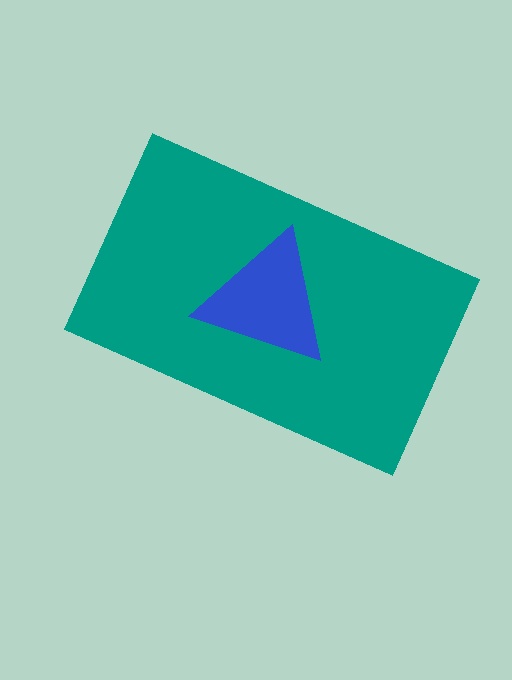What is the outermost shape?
The teal rectangle.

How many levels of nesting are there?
2.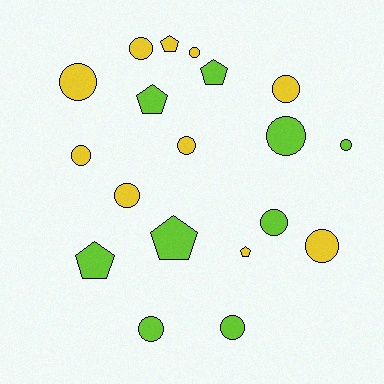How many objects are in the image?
There are 19 objects.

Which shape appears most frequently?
Circle, with 13 objects.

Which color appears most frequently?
Yellow, with 10 objects.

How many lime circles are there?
There are 5 lime circles.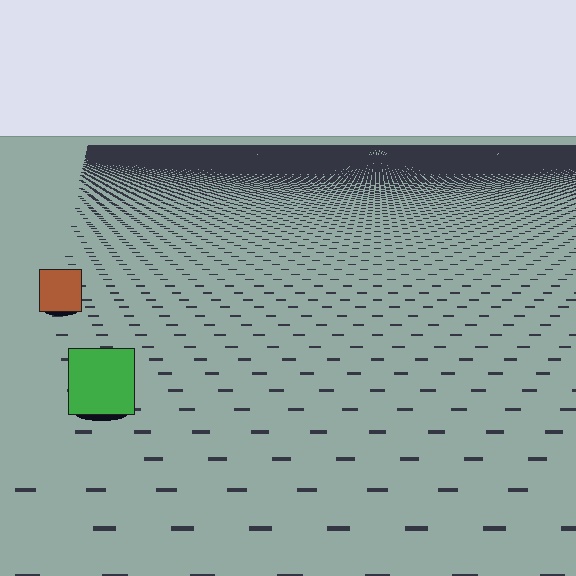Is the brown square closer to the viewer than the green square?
No. The green square is closer — you can tell from the texture gradient: the ground texture is coarser near it.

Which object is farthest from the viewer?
The brown square is farthest from the viewer. It appears smaller and the ground texture around it is denser.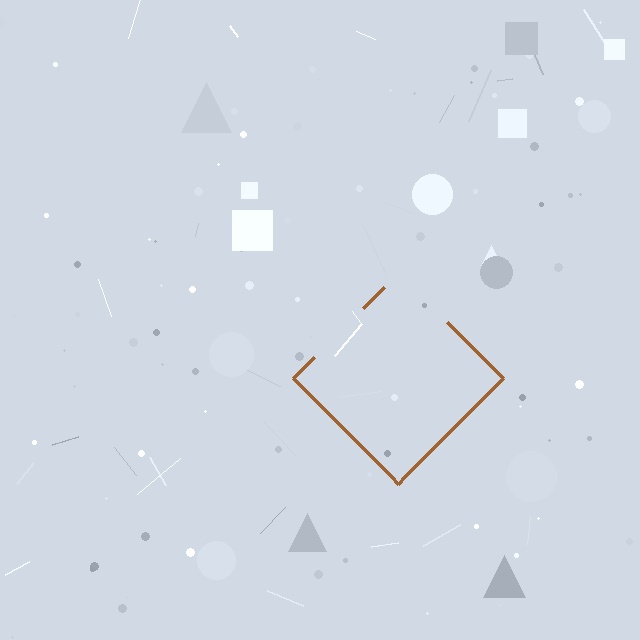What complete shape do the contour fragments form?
The contour fragments form a diamond.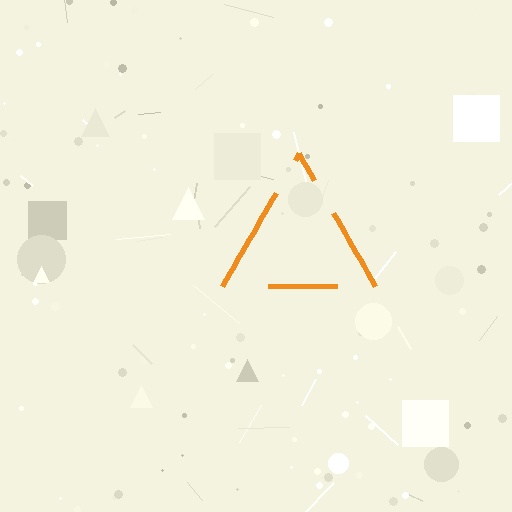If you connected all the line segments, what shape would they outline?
They would outline a triangle.